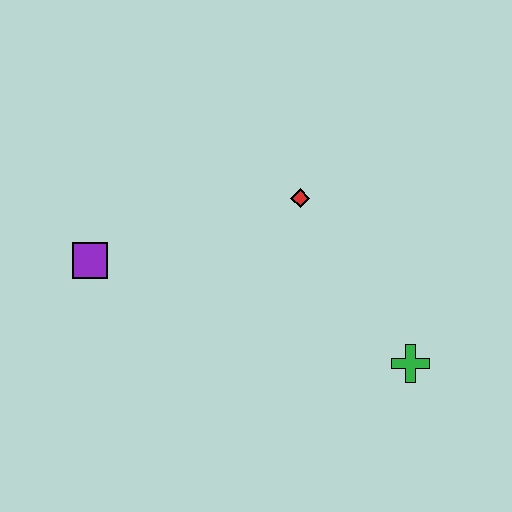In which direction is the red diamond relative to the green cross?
The red diamond is above the green cross.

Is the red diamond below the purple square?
No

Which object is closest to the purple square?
The red diamond is closest to the purple square.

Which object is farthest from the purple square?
The green cross is farthest from the purple square.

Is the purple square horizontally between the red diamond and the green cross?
No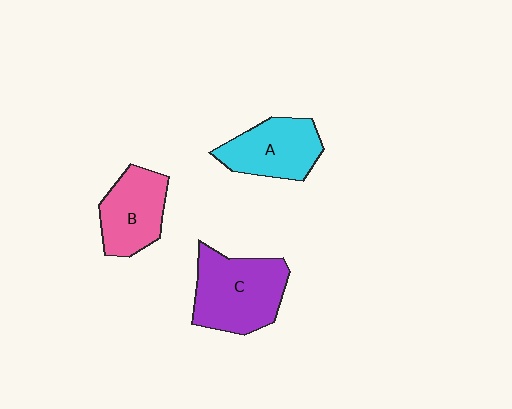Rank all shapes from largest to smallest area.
From largest to smallest: C (purple), A (cyan), B (pink).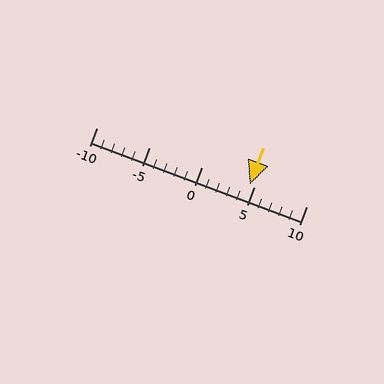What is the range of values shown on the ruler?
The ruler shows values from -10 to 10.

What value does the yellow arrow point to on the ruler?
The yellow arrow points to approximately 5.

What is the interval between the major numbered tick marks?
The major tick marks are spaced 5 units apart.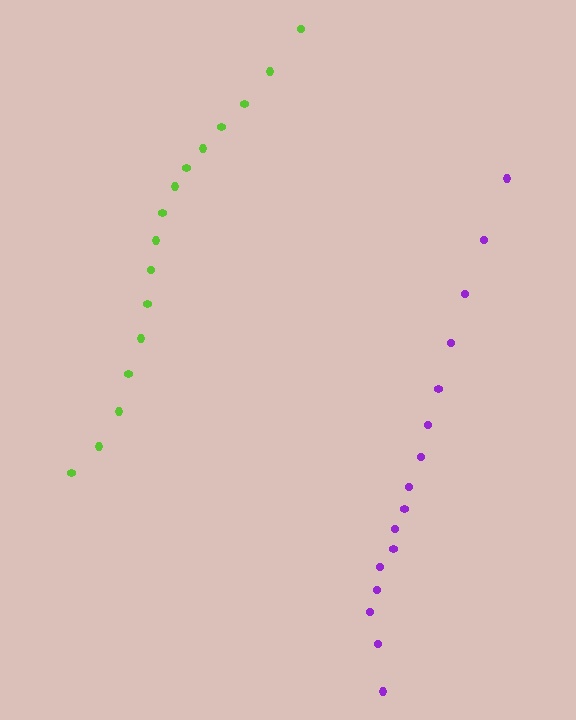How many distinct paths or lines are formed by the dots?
There are 2 distinct paths.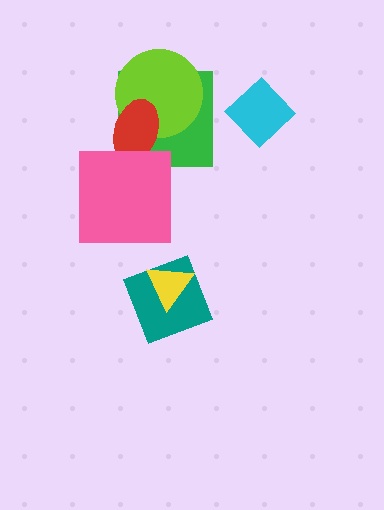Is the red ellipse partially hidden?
Yes, it is partially covered by another shape.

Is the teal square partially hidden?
Yes, it is partially covered by another shape.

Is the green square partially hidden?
Yes, it is partially covered by another shape.